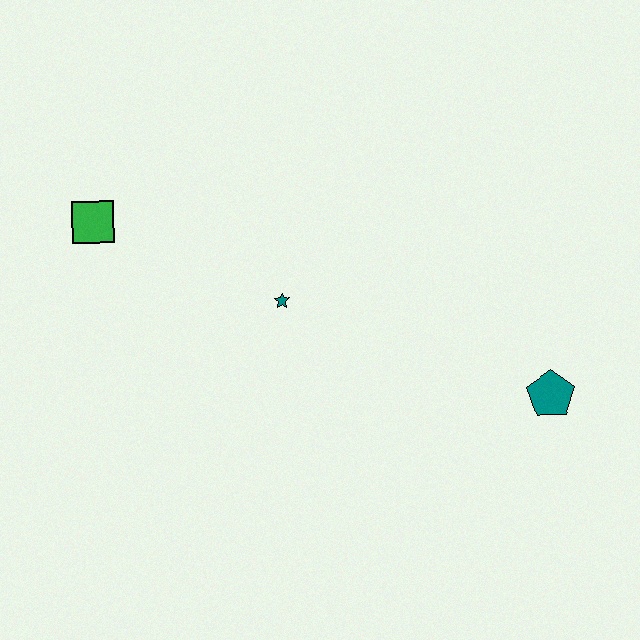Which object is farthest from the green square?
The teal pentagon is farthest from the green square.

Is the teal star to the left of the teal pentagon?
Yes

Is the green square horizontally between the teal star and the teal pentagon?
No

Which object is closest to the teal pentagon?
The teal star is closest to the teal pentagon.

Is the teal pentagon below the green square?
Yes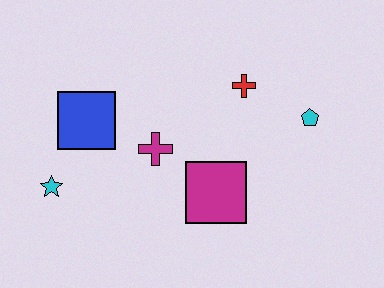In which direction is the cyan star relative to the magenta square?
The cyan star is to the left of the magenta square.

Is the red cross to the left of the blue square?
No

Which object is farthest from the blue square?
The cyan pentagon is farthest from the blue square.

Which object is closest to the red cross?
The cyan pentagon is closest to the red cross.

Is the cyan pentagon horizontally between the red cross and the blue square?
No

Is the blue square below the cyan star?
No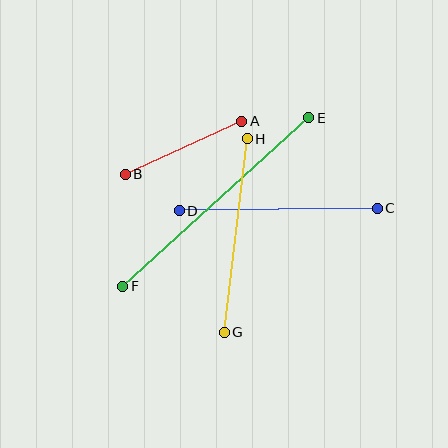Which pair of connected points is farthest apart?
Points E and F are farthest apart.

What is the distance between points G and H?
The distance is approximately 195 pixels.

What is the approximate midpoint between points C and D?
The midpoint is at approximately (278, 209) pixels.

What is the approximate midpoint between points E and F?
The midpoint is at approximately (216, 202) pixels.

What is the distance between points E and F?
The distance is approximately 251 pixels.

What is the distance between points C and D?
The distance is approximately 198 pixels.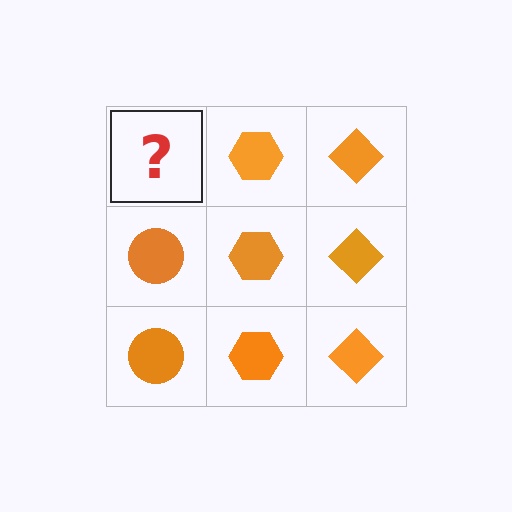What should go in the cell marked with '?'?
The missing cell should contain an orange circle.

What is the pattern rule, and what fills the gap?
The rule is that each column has a consistent shape. The gap should be filled with an orange circle.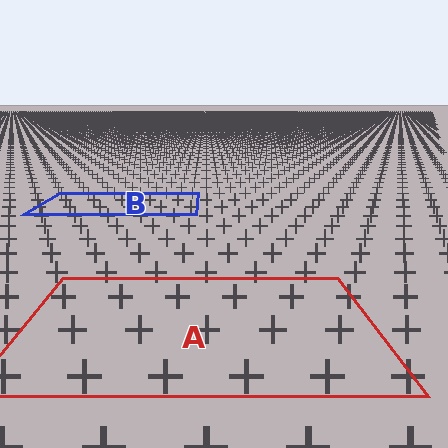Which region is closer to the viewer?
Region A is closer. The texture elements there are larger and more spread out.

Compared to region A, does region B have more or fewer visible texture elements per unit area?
Region B has more texture elements per unit area — they are packed more densely because it is farther away.